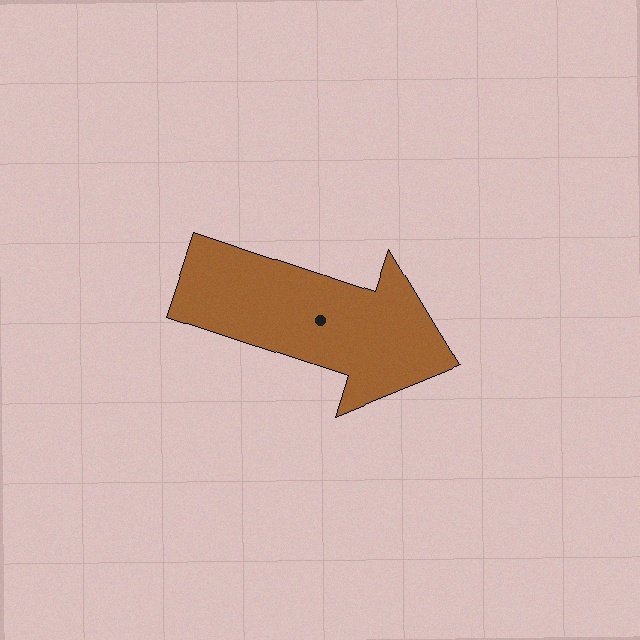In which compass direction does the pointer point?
East.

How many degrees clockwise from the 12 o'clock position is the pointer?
Approximately 108 degrees.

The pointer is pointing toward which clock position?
Roughly 4 o'clock.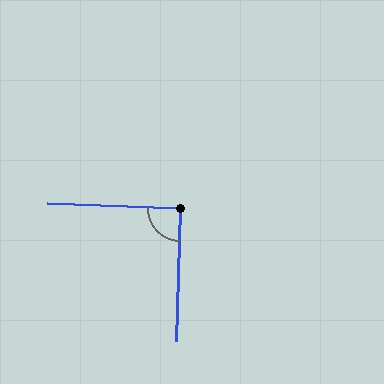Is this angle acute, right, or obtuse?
It is approximately a right angle.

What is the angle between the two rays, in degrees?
Approximately 90 degrees.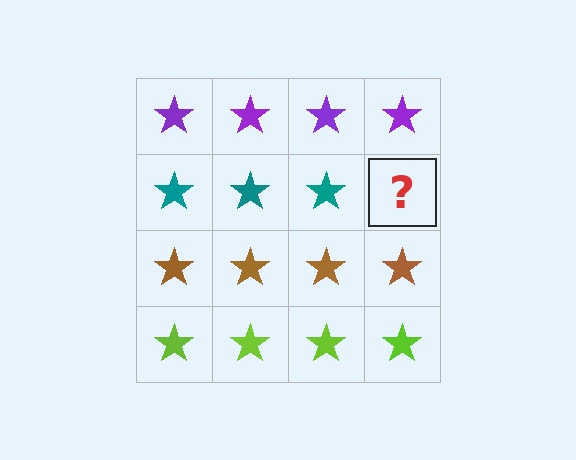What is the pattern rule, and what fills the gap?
The rule is that each row has a consistent color. The gap should be filled with a teal star.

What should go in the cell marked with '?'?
The missing cell should contain a teal star.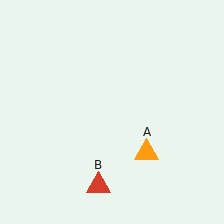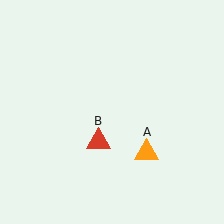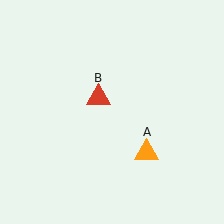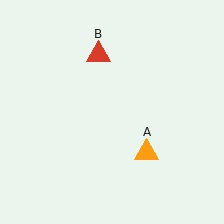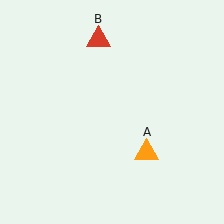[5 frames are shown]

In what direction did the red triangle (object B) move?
The red triangle (object B) moved up.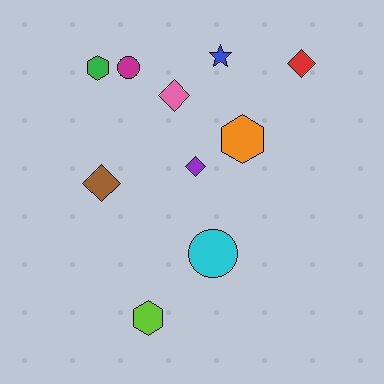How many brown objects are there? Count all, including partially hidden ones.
There is 1 brown object.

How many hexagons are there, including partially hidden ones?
There are 3 hexagons.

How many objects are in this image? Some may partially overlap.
There are 10 objects.